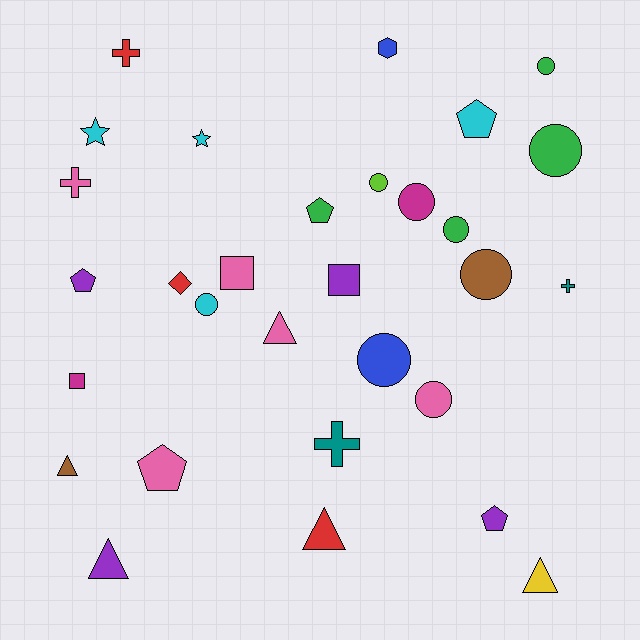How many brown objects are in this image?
There are 2 brown objects.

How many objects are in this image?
There are 30 objects.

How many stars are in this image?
There are 2 stars.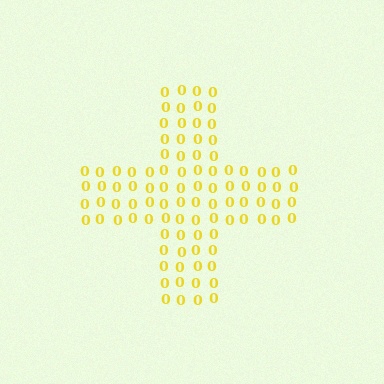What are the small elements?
The small elements are digit 0's.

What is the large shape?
The large shape is a cross.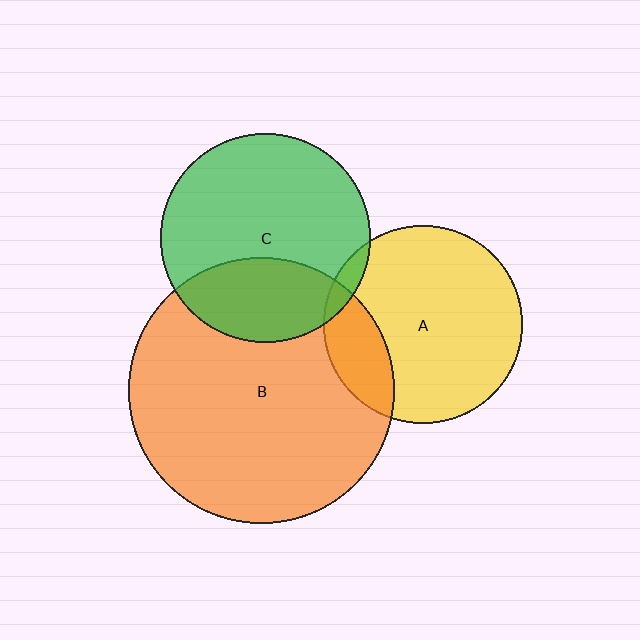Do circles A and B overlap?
Yes.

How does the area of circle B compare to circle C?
Approximately 1.6 times.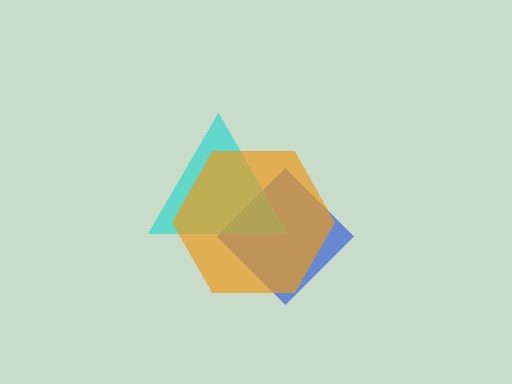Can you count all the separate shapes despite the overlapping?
Yes, there are 3 separate shapes.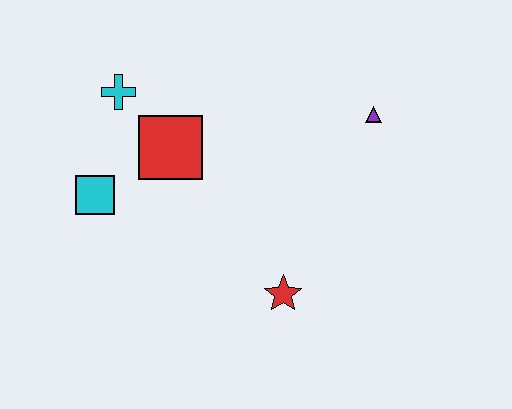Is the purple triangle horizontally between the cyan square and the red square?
No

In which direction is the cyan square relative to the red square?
The cyan square is to the left of the red square.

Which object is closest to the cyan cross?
The red square is closest to the cyan cross.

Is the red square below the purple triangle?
Yes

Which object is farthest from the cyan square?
The purple triangle is farthest from the cyan square.